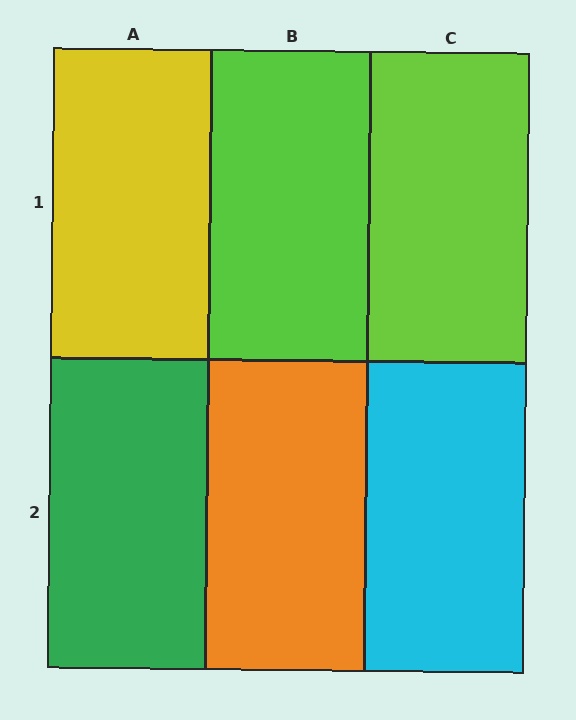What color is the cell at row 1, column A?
Yellow.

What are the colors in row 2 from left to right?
Green, orange, cyan.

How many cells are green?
1 cell is green.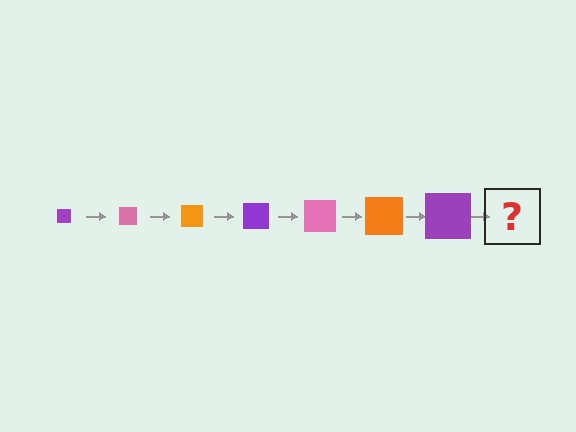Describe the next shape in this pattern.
It should be a pink square, larger than the previous one.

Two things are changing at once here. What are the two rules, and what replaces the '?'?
The two rules are that the square grows larger each step and the color cycles through purple, pink, and orange. The '?' should be a pink square, larger than the previous one.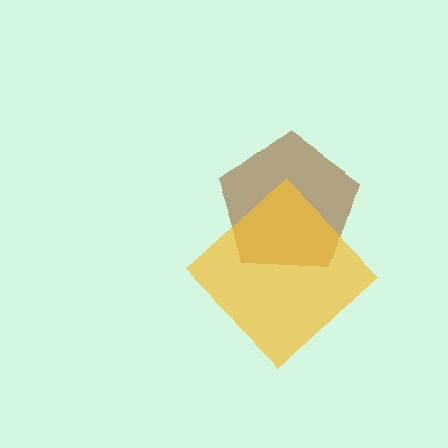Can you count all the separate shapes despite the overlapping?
Yes, there are 2 separate shapes.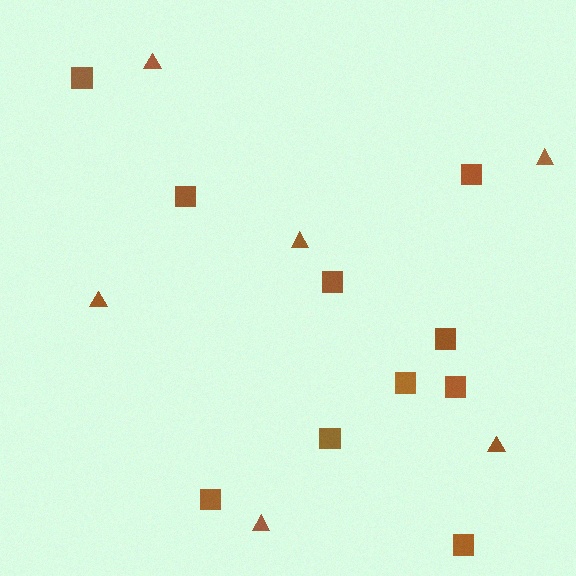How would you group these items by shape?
There are 2 groups: one group of triangles (6) and one group of squares (10).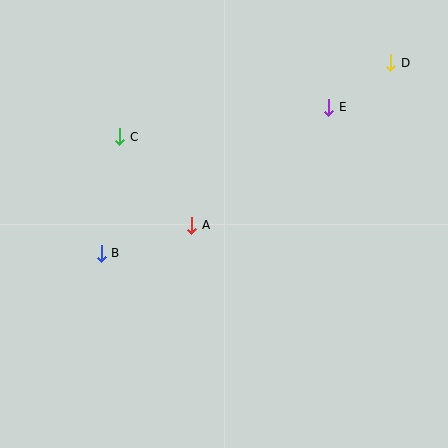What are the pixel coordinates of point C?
Point C is at (120, 137).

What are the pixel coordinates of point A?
Point A is at (192, 225).